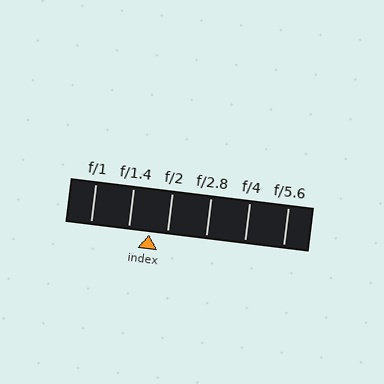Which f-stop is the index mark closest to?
The index mark is closest to f/2.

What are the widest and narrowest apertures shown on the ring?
The widest aperture shown is f/1 and the narrowest is f/5.6.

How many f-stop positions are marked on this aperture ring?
There are 6 f-stop positions marked.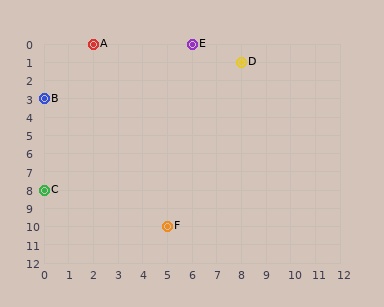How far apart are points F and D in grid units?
Points F and D are 3 columns and 9 rows apart (about 9.5 grid units diagonally).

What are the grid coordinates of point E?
Point E is at grid coordinates (6, 0).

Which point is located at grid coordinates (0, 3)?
Point B is at (0, 3).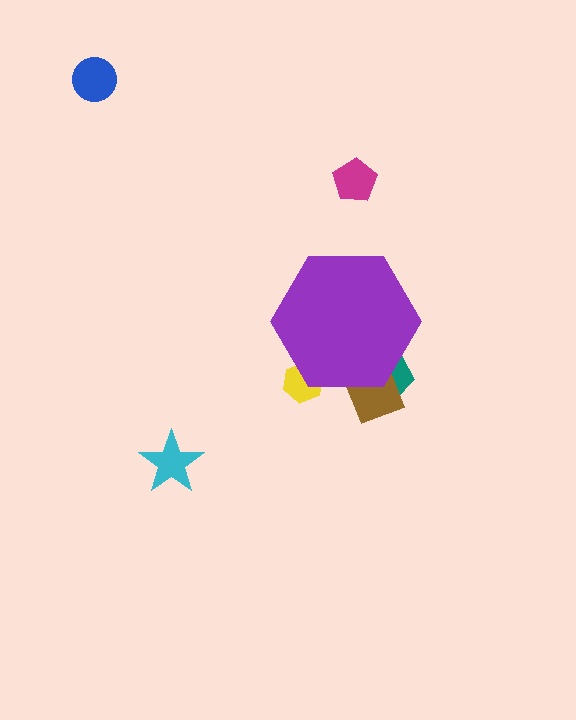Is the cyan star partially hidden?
No, the cyan star is fully visible.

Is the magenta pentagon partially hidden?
No, the magenta pentagon is fully visible.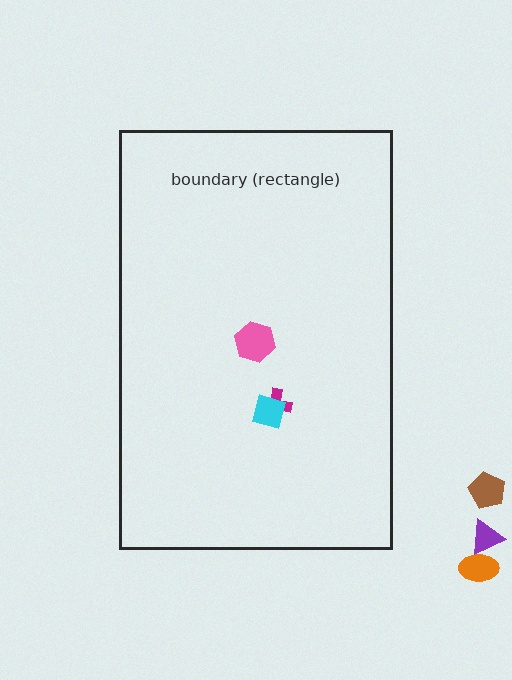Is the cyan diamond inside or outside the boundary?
Inside.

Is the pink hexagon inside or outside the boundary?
Inside.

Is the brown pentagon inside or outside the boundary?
Outside.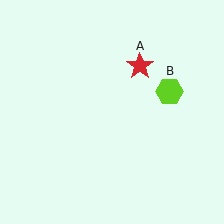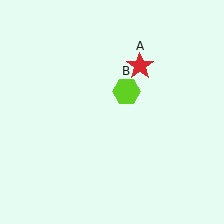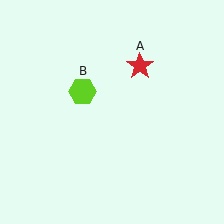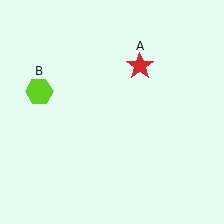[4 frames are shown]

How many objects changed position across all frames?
1 object changed position: lime hexagon (object B).